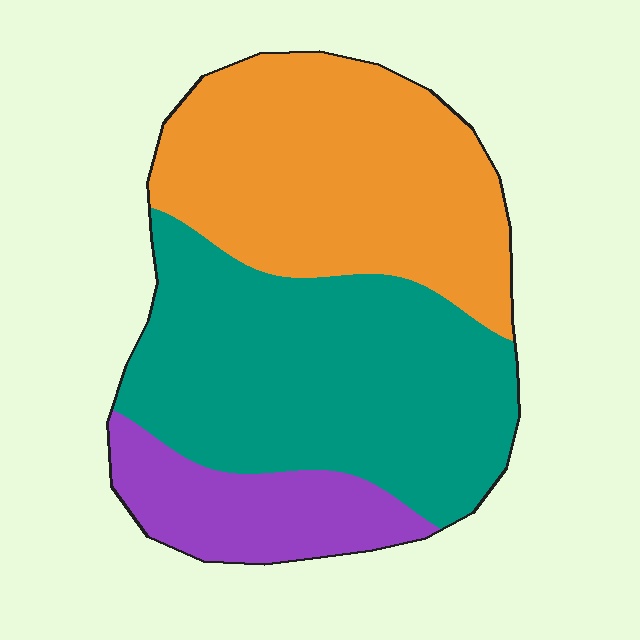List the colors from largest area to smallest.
From largest to smallest: teal, orange, purple.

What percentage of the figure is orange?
Orange takes up about two fifths (2/5) of the figure.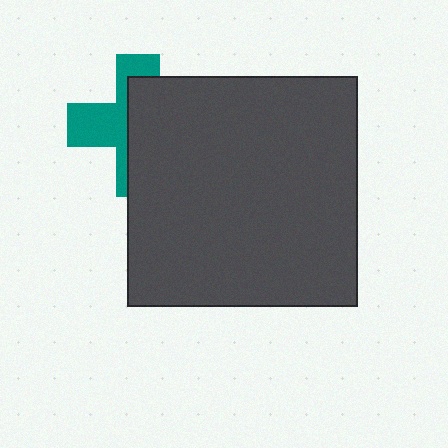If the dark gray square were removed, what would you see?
You would see the complete teal cross.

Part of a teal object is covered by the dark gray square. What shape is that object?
It is a cross.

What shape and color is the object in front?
The object in front is a dark gray square.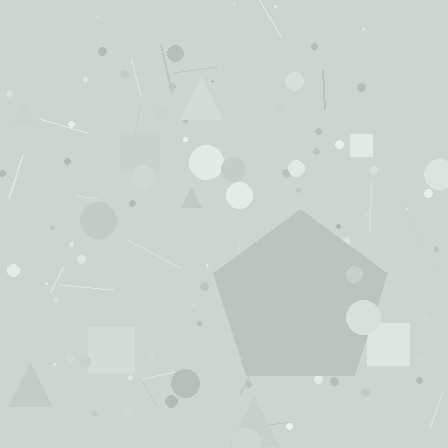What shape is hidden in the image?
A pentagon is hidden in the image.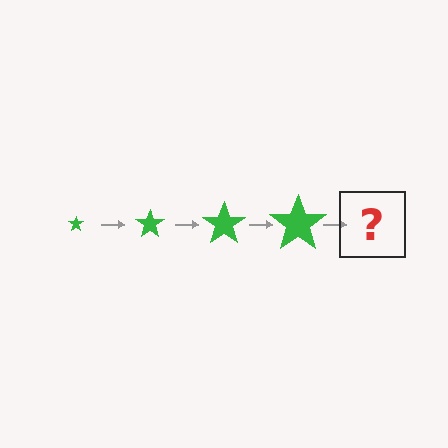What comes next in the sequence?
The next element should be a green star, larger than the previous one.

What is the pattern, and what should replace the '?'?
The pattern is that the star gets progressively larger each step. The '?' should be a green star, larger than the previous one.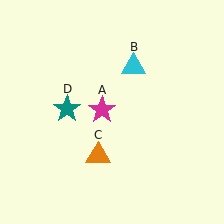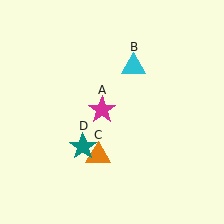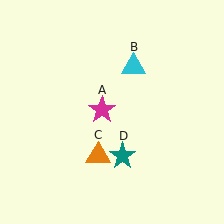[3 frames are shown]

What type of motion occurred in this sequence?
The teal star (object D) rotated counterclockwise around the center of the scene.